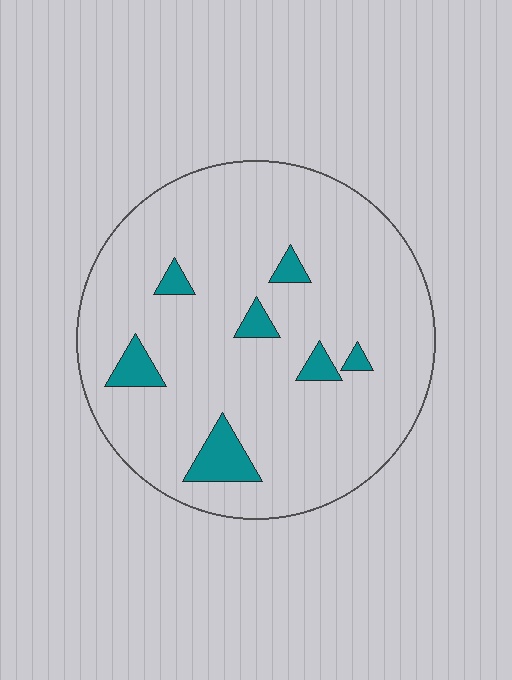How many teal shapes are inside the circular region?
7.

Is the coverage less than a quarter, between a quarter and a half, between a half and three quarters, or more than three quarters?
Less than a quarter.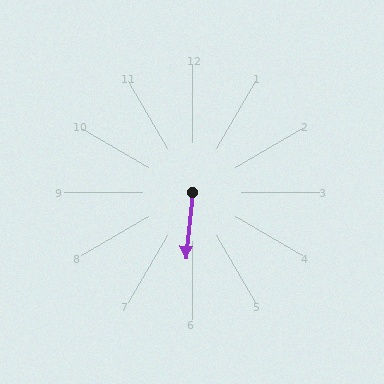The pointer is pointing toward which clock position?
Roughly 6 o'clock.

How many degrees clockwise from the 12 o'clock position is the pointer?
Approximately 186 degrees.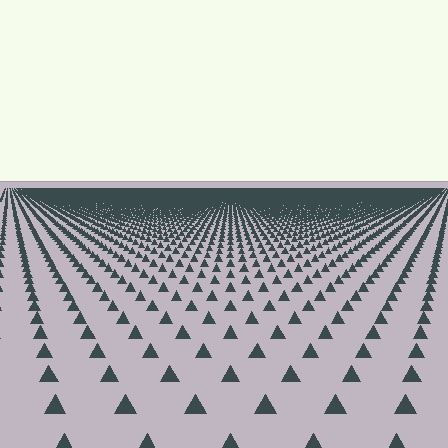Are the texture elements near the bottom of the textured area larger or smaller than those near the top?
Larger. Near the bottom, elements are closer to the viewer and appear at a bigger on-screen size.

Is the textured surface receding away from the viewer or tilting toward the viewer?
The surface is receding away from the viewer. Texture elements get smaller and denser toward the top.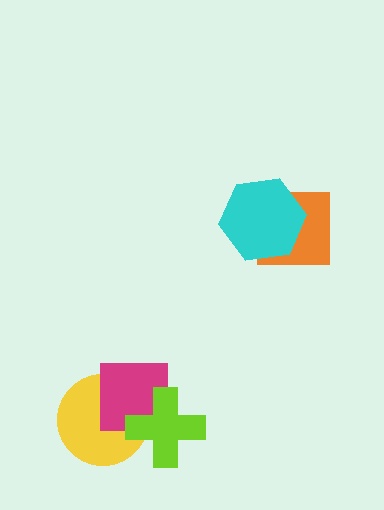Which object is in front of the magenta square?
The lime cross is in front of the magenta square.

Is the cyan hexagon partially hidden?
No, no other shape covers it.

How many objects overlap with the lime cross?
2 objects overlap with the lime cross.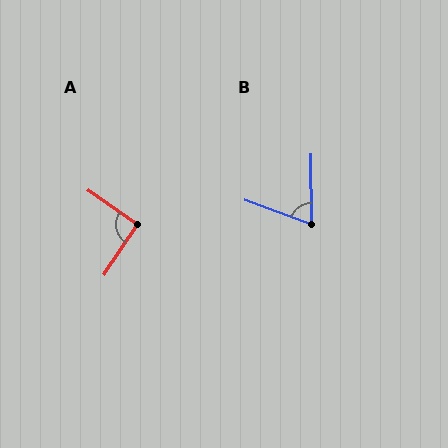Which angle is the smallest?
B, at approximately 70 degrees.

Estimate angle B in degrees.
Approximately 70 degrees.